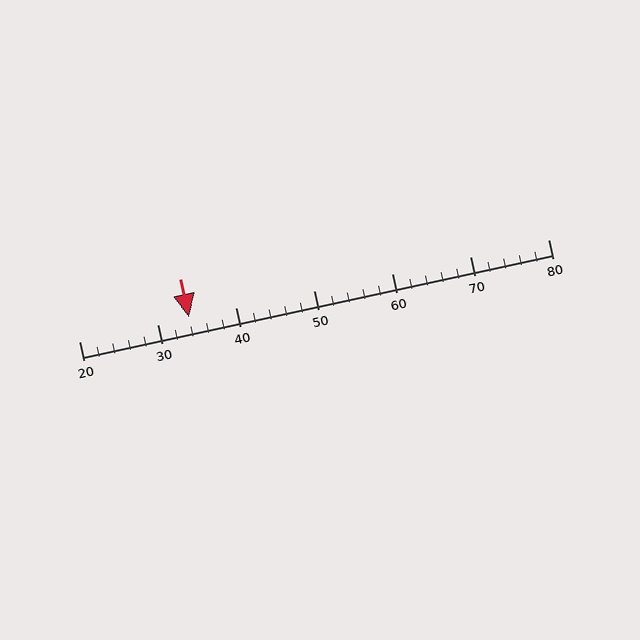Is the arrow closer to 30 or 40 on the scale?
The arrow is closer to 30.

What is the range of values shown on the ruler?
The ruler shows values from 20 to 80.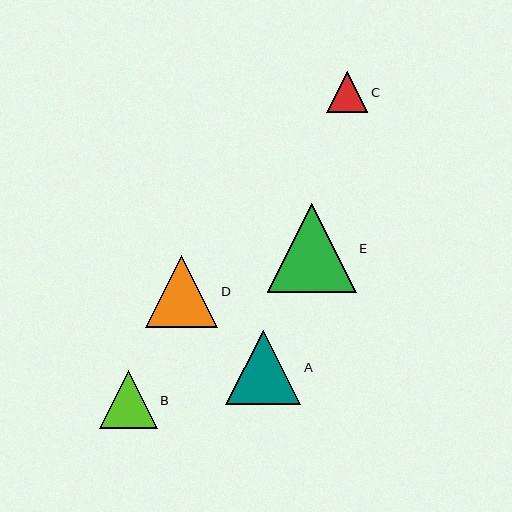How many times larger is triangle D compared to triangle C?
Triangle D is approximately 1.8 times the size of triangle C.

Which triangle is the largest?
Triangle E is the largest with a size of approximately 88 pixels.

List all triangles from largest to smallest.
From largest to smallest: E, A, D, B, C.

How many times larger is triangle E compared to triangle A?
Triangle E is approximately 1.2 times the size of triangle A.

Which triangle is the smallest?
Triangle C is the smallest with a size of approximately 41 pixels.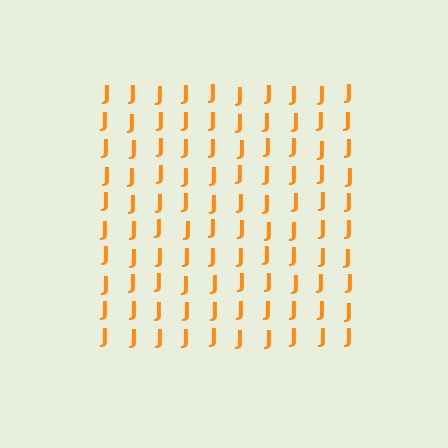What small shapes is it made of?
It is made of small letter J's.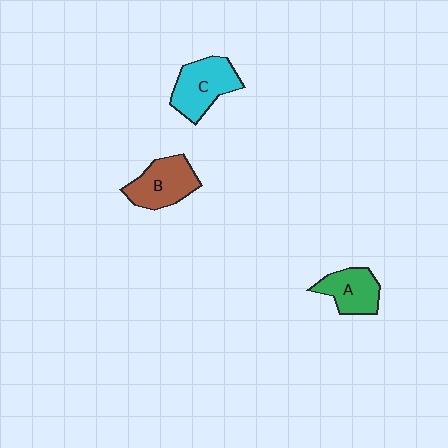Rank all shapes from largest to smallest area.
From largest to smallest: C (cyan), B (brown), A (green).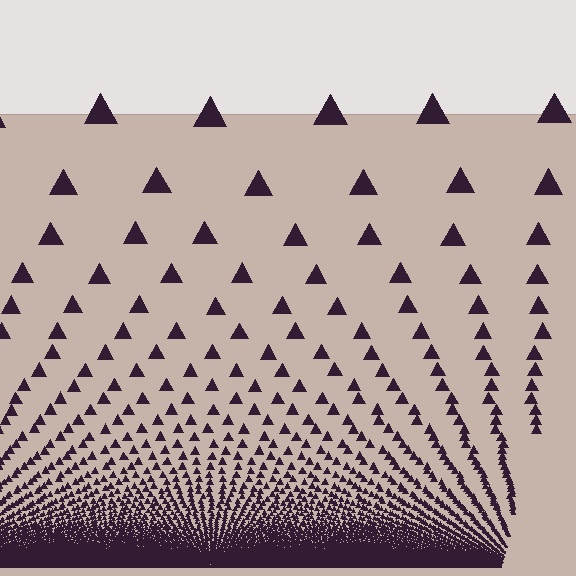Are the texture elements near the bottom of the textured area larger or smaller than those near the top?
Smaller. The gradient is inverted — elements near the bottom are smaller and denser.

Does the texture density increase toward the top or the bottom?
Density increases toward the bottom.